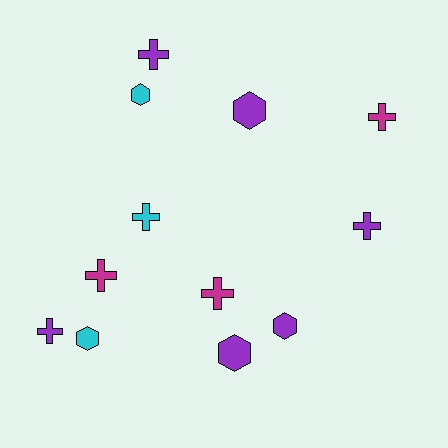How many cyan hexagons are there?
There are 2 cyan hexagons.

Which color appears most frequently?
Purple, with 6 objects.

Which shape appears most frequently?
Cross, with 7 objects.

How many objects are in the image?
There are 12 objects.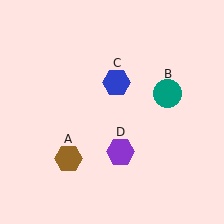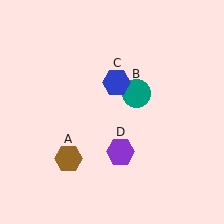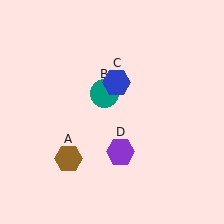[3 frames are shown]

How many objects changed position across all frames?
1 object changed position: teal circle (object B).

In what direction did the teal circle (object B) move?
The teal circle (object B) moved left.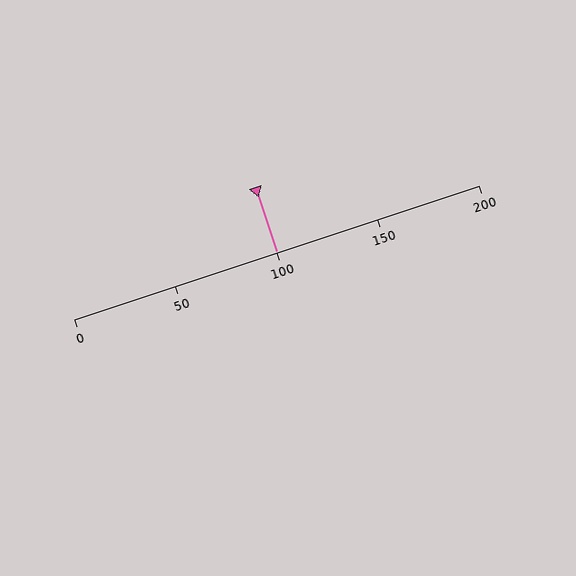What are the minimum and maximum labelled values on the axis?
The axis runs from 0 to 200.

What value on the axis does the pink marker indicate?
The marker indicates approximately 100.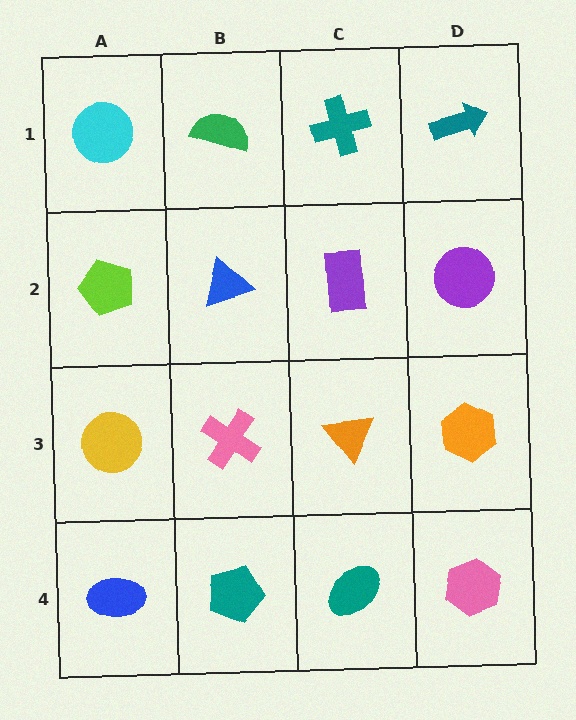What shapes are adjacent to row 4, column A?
A yellow circle (row 3, column A), a teal pentagon (row 4, column B).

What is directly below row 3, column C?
A teal ellipse.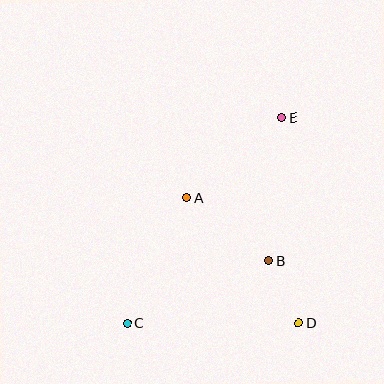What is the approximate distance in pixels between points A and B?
The distance between A and B is approximately 103 pixels.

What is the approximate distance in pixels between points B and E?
The distance between B and E is approximately 144 pixels.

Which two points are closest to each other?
Points B and D are closest to each other.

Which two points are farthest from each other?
Points C and E are farthest from each other.